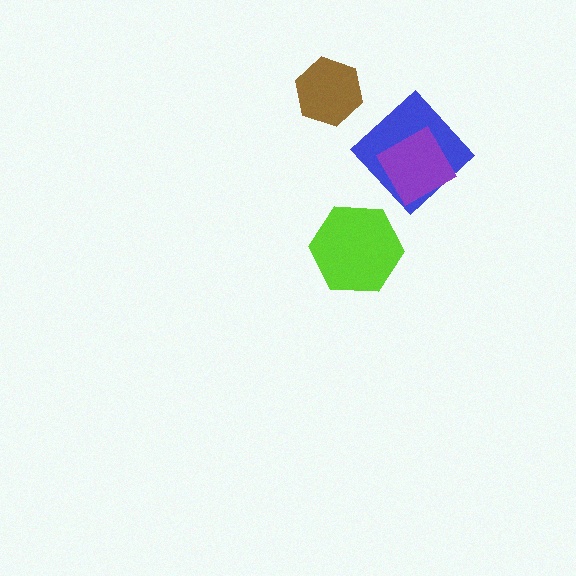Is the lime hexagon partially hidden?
No, no other shape covers it.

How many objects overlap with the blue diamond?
1 object overlaps with the blue diamond.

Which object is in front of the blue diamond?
The purple square is in front of the blue diamond.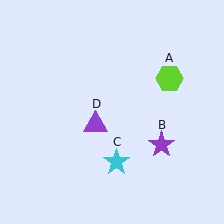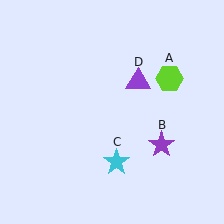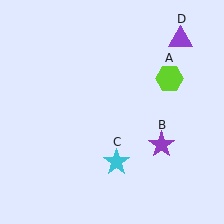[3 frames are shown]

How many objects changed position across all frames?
1 object changed position: purple triangle (object D).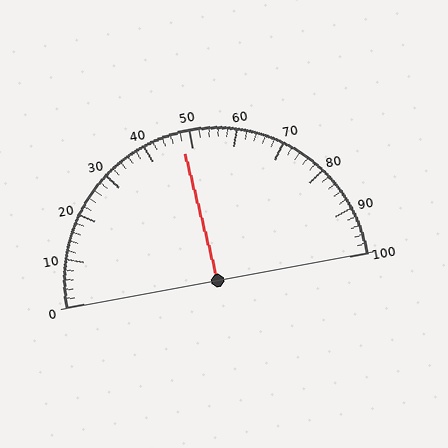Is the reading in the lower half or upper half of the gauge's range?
The reading is in the lower half of the range (0 to 100).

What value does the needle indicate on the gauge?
The needle indicates approximately 48.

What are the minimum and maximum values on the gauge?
The gauge ranges from 0 to 100.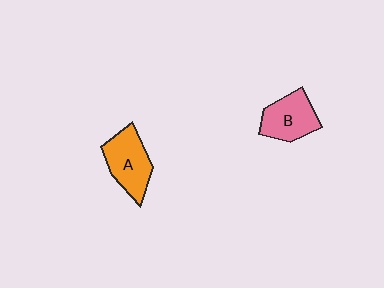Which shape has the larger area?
Shape A (orange).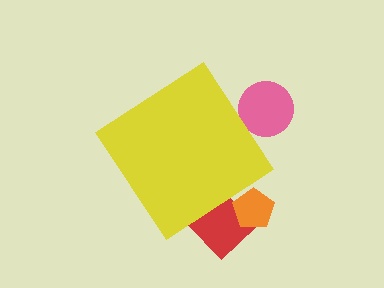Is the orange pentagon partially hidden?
Yes, the orange pentagon is partially hidden behind the yellow diamond.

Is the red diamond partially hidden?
Yes, the red diamond is partially hidden behind the yellow diamond.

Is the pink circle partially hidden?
Yes, the pink circle is partially hidden behind the yellow diamond.